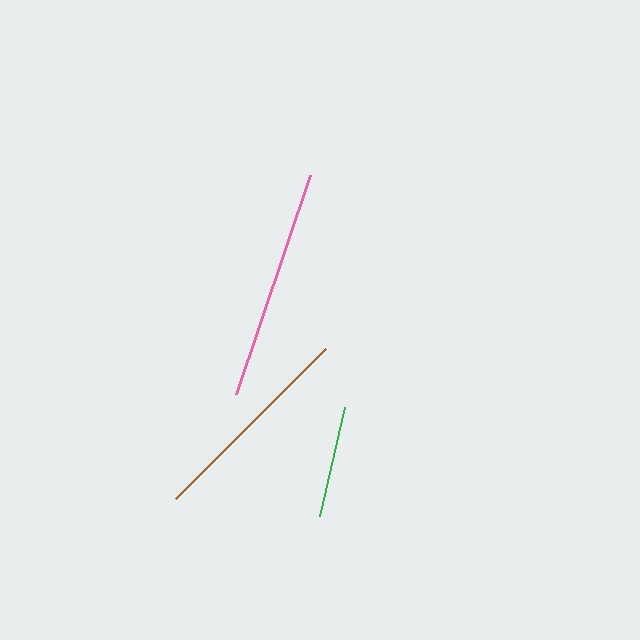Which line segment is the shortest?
The green line is the shortest at approximately 112 pixels.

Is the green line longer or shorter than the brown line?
The brown line is longer than the green line.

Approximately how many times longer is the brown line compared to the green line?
The brown line is approximately 1.9 times the length of the green line.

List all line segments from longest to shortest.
From longest to shortest: pink, brown, green.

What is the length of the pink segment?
The pink segment is approximately 231 pixels long.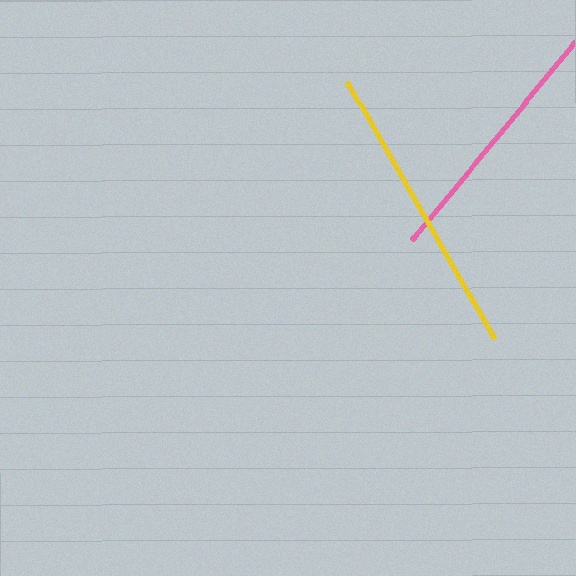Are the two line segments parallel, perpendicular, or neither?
Neither parallel nor perpendicular — they differ by about 70°.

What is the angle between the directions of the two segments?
Approximately 70 degrees.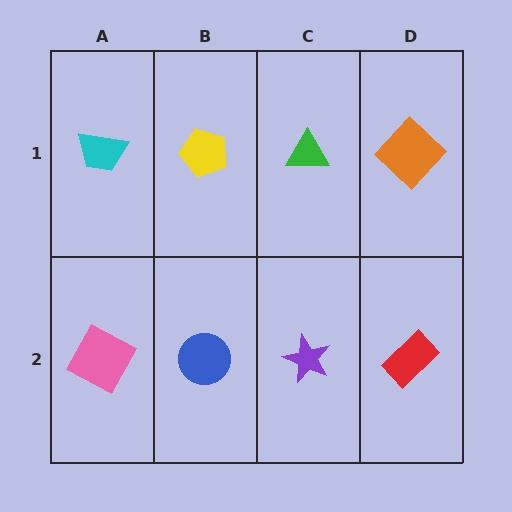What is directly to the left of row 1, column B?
A cyan trapezoid.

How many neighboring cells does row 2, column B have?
3.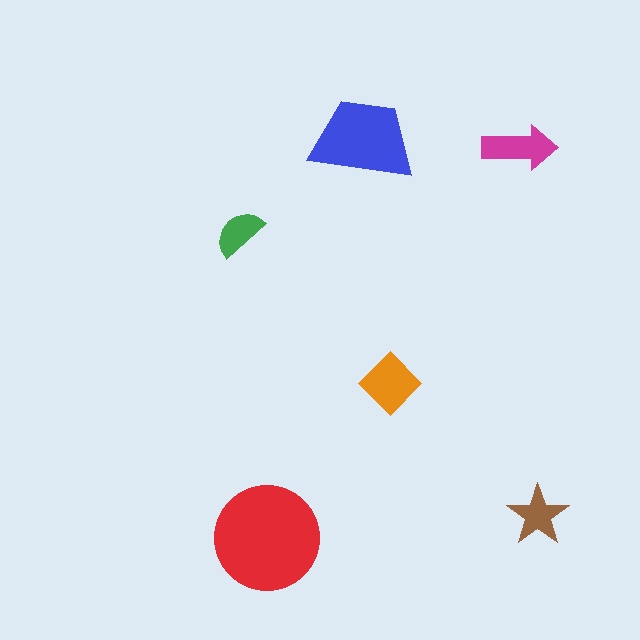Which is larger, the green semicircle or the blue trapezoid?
The blue trapezoid.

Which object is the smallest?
The green semicircle.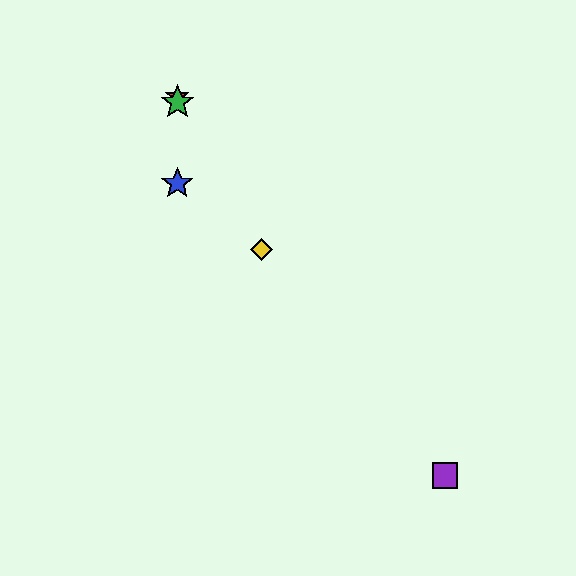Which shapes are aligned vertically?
The red star, the blue star, the green star are aligned vertically.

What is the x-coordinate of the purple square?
The purple square is at x≈445.